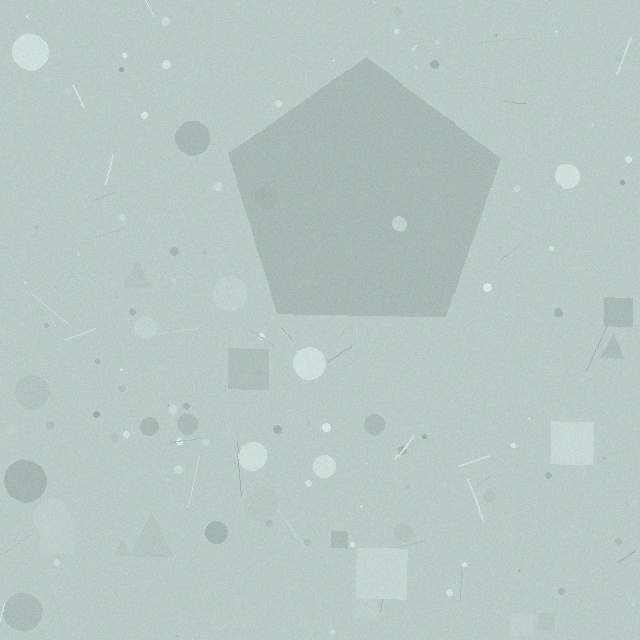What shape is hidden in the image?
A pentagon is hidden in the image.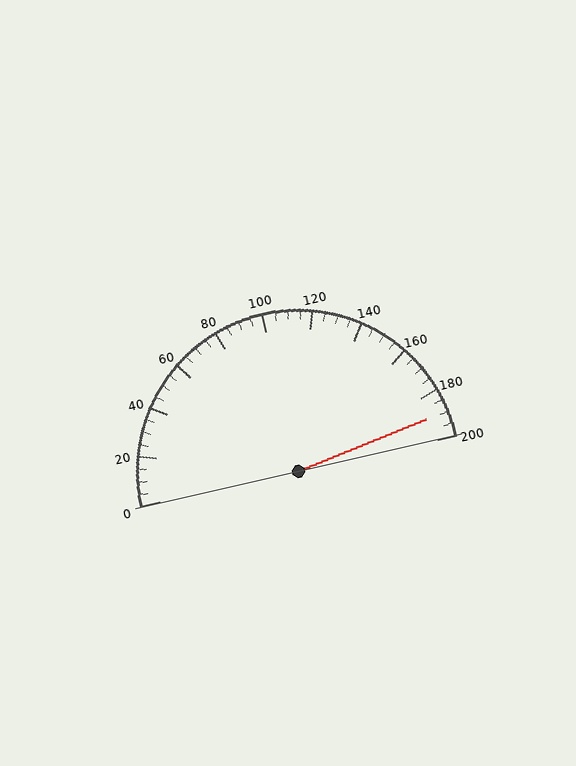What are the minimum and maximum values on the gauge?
The gauge ranges from 0 to 200.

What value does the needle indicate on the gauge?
The needle indicates approximately 190.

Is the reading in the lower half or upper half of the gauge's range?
The reading is in the upper half of the range (0 to 200).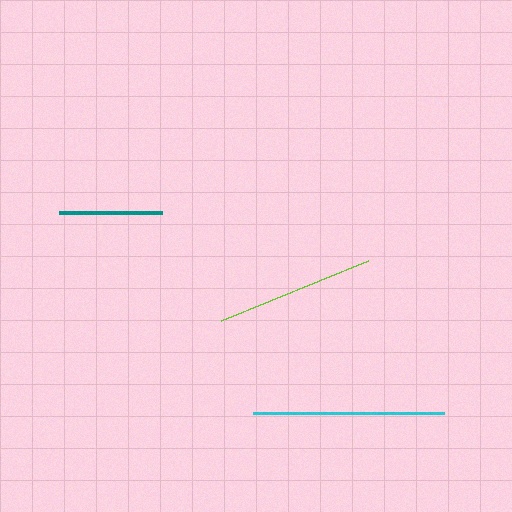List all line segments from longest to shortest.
From longest to shortest: cyan, lime, teal.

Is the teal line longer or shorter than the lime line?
The lime line is longer than the teal line.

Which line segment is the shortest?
The teal line is the shortest at approximately 103 pixels.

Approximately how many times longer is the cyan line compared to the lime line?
The cyan line is approximately 1.2 times the length of the lime line.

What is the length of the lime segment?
The lime segment is approximately 158 pixels long.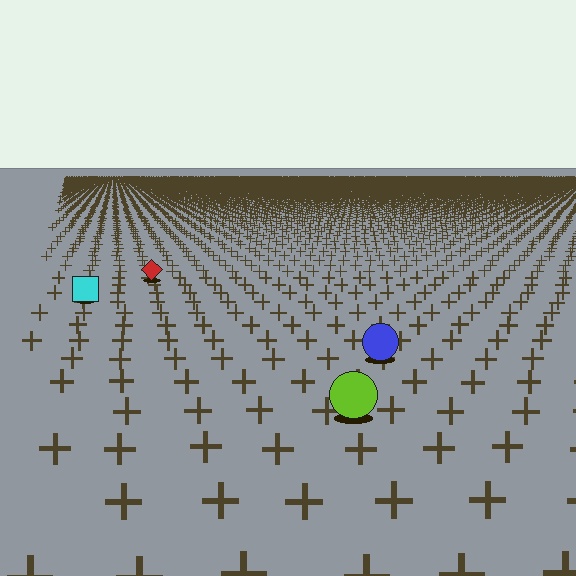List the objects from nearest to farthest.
From nearest to farthest: the lime circle, the blue circle, the cyan square, the red diamond.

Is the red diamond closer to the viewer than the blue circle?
No. The blue circle is closer — you can tell from the texture gradient: the ground texture is coarser near it.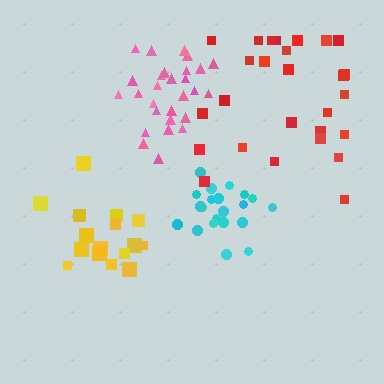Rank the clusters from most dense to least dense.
cyan, pink, yellow, red.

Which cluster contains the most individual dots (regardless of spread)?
Pink (28).